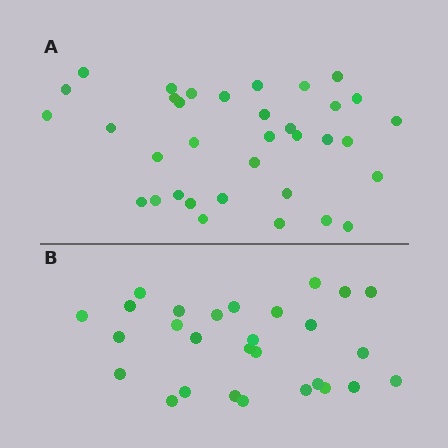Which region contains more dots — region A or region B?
Region A (the top region) has more dots.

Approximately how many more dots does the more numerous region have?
Region A has roughly 8 or so more dots than region B.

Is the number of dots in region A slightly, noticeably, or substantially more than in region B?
Region A has noticeably more, but not dramatically so. The ratio is roughly 1.2 to 1.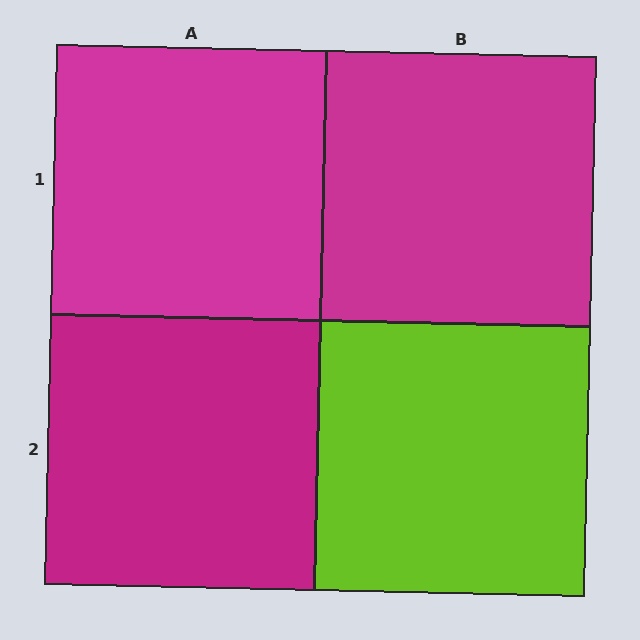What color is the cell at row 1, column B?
Magenta.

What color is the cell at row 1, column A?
Magenta.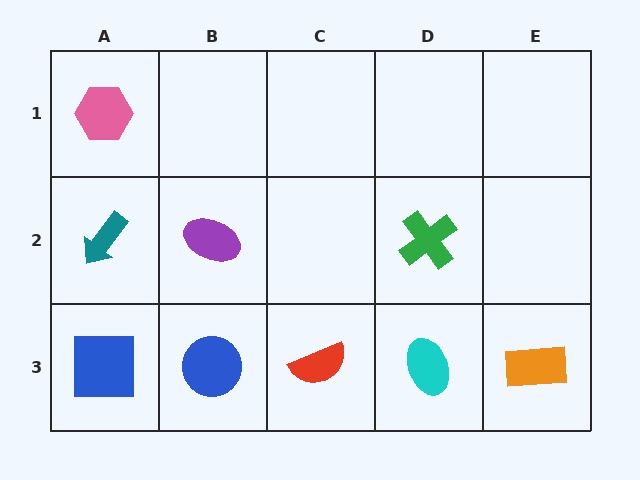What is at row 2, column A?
A teal arrow.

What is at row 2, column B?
A purple ellipse.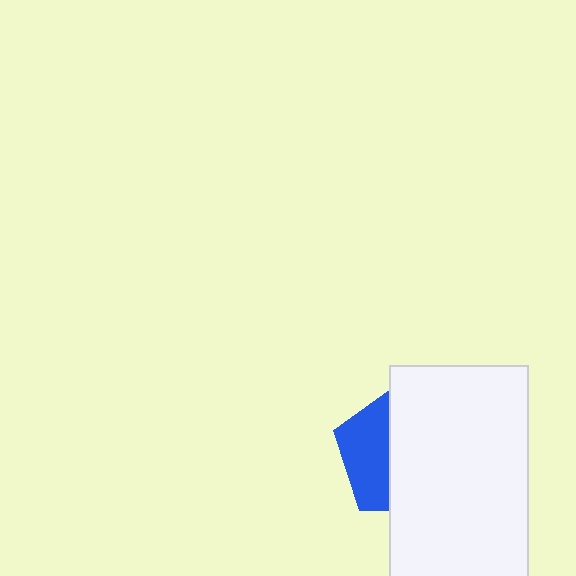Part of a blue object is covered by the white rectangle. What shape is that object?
It is a pentagon.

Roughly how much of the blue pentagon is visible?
A small part of it is visible (roughly 38%).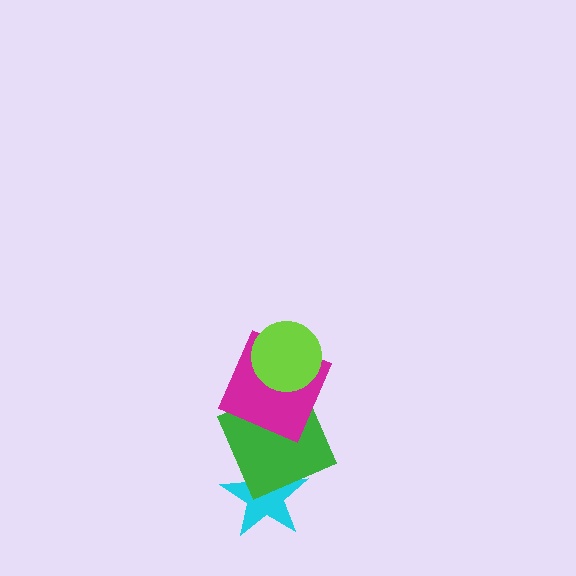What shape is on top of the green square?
The magenta square is on top of the green square.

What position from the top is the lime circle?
The lime circle is 1st from the top.